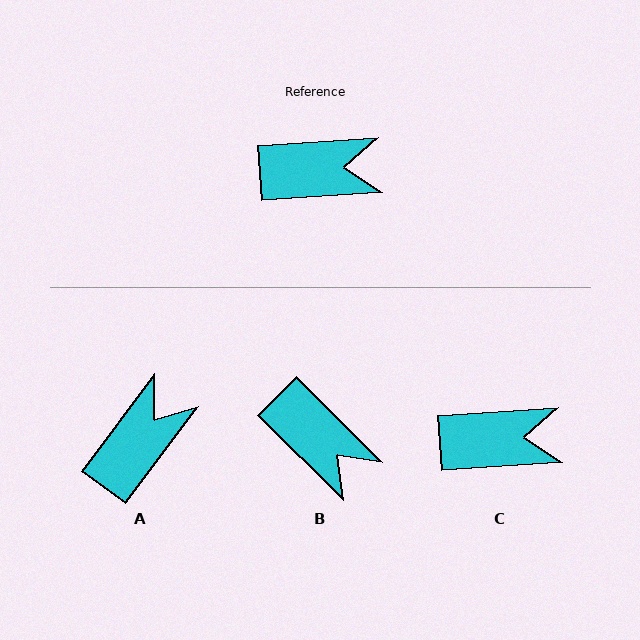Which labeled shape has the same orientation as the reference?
C.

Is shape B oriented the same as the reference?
No, it is off by about 48 degrees.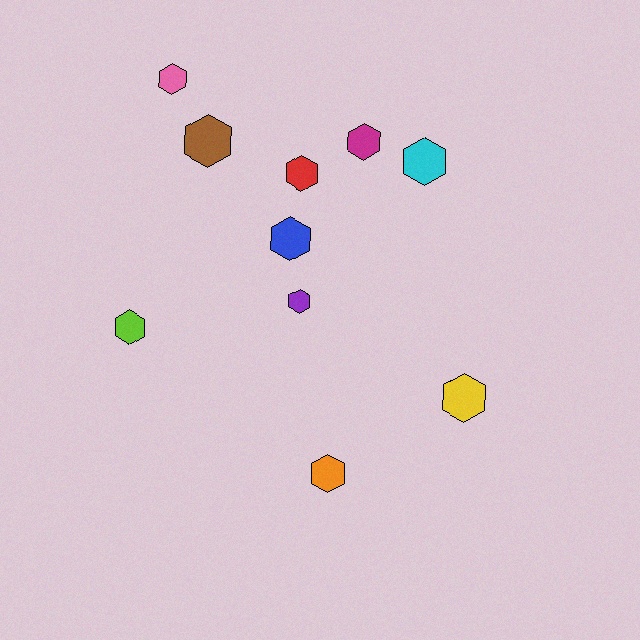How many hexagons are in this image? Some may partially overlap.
There are 10 hexagons.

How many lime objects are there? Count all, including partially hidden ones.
There is 1 lime object.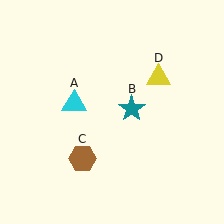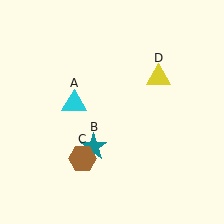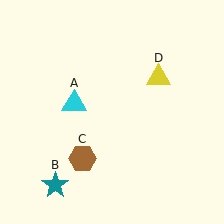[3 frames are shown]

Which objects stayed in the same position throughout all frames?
Cyan triangle (object A) and brown hexagon (object C) and yellow triangle (object D) remained stationary.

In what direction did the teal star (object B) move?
The teal star (object B) moved down and to the left.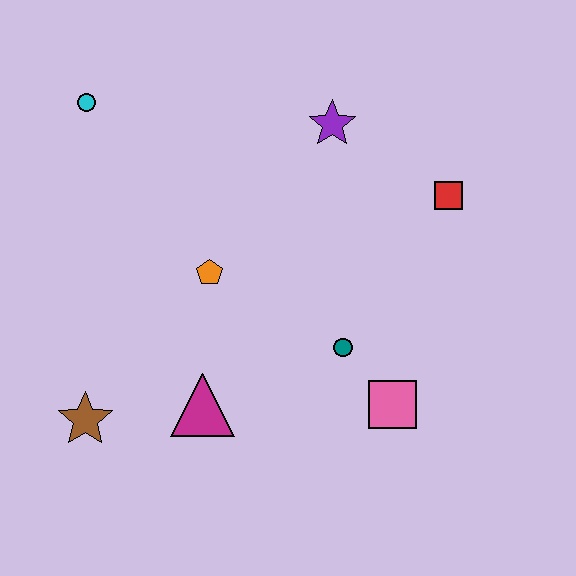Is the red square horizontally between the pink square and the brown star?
No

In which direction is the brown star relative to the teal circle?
The brown star is to the left of the teal circle.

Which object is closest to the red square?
The purple star is closest to the red square.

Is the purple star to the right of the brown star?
Yes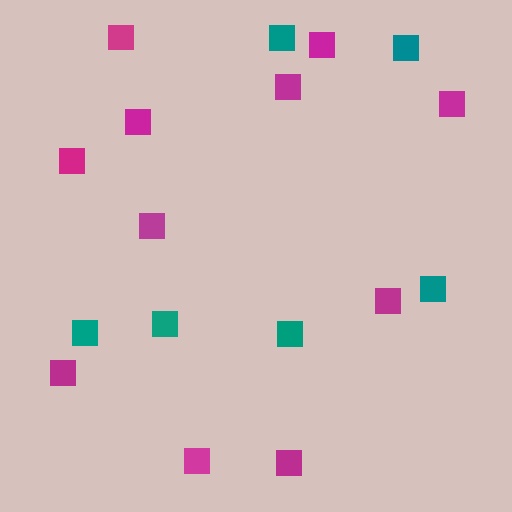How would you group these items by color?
There are 2 groups: one group of teal squares (6) and one group of magenta squares (11).